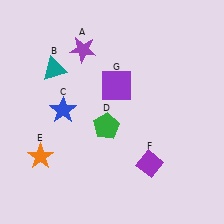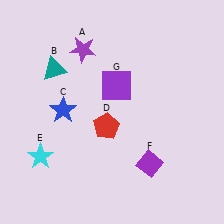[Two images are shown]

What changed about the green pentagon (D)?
In Image 1, D is green. In Image 2, it changed to red.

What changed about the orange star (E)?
In Image 1, E is orange. In Image 2, it changed to cyan.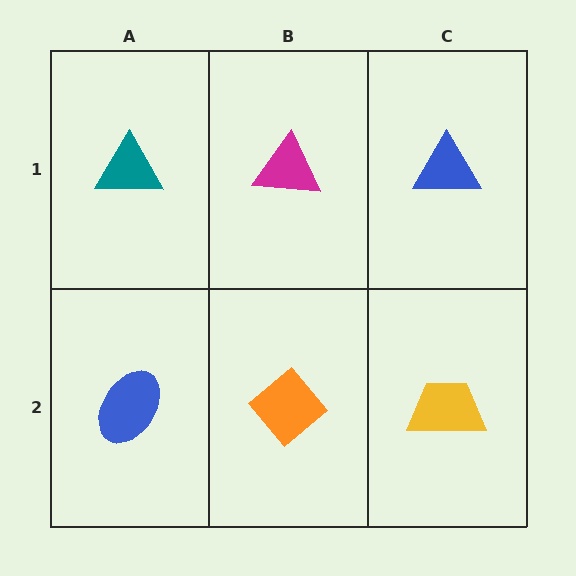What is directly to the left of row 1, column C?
A magenta triangle.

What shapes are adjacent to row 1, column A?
A blue ellipse (row 2, column A), a magenta triangle (row 1, column B).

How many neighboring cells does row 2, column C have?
2.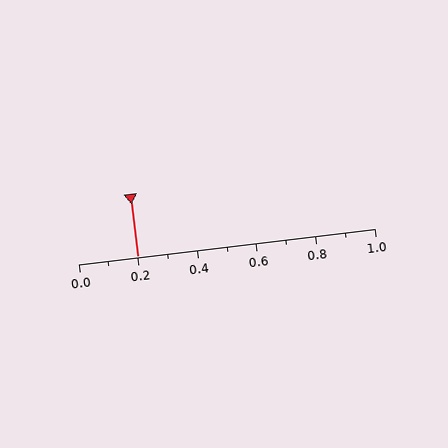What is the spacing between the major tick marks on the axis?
The major ticks are spaced 0.2 apart.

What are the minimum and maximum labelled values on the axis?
The axis runs from 0.0 to 1.0.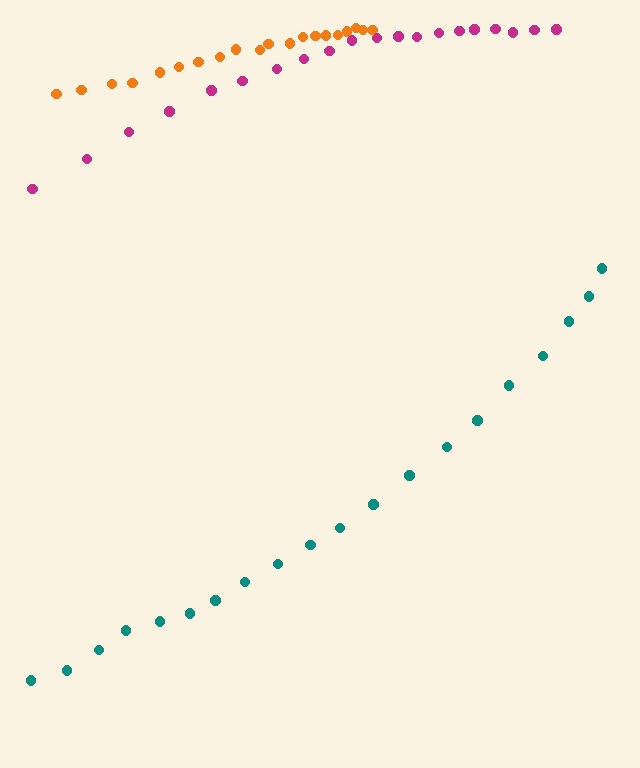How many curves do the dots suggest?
There are 3 distinct paths.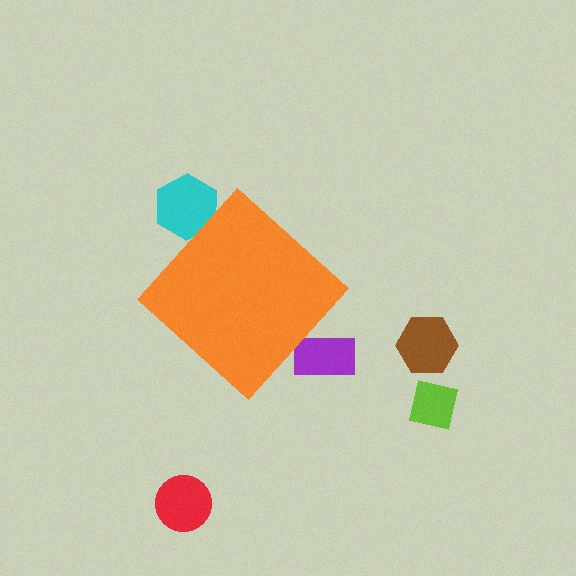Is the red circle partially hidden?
No, the red circle is fully visible.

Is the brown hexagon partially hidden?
No, the brown hexagon is fully visible.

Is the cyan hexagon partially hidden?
Yes, the cyan hexagon is partially hidden behind the orange diamond.